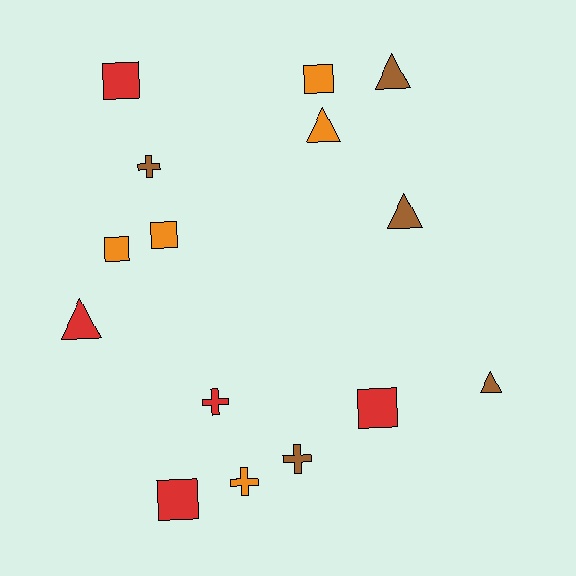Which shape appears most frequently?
Square, with 6 objects.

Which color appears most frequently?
Brown, with 5 objects.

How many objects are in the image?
There are 15 objects.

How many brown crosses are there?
There are 2 brown crosses.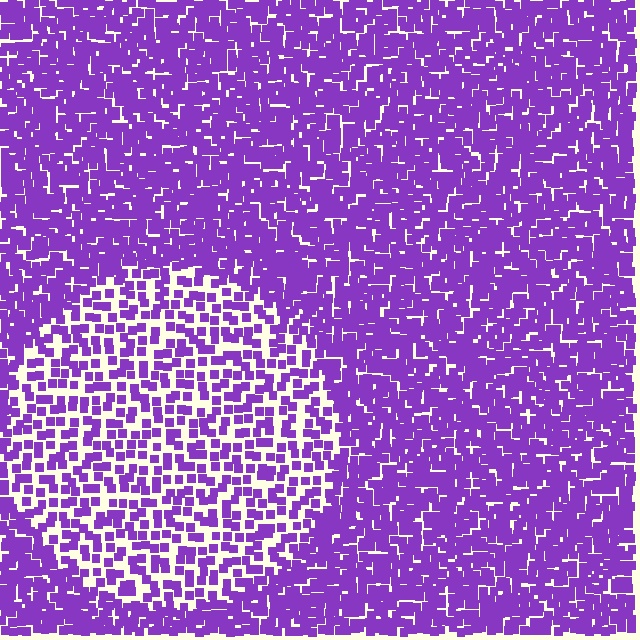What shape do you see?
I see a circle.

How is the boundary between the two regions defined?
The boundary is defined by a change in element density (approximately 2.0x ratio). All elements are the same color, size, and shape.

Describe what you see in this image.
The image contains small purple elements arranged at two different densities. A circle-shaped region is visible where the elements are less densely packed than the surrounding area.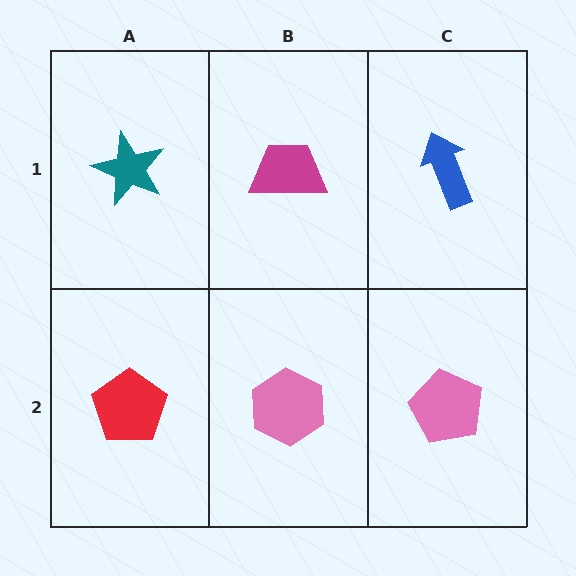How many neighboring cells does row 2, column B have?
3.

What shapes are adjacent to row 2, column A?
A teal star (row 1, column A), a pink hexagon (row 2, column B).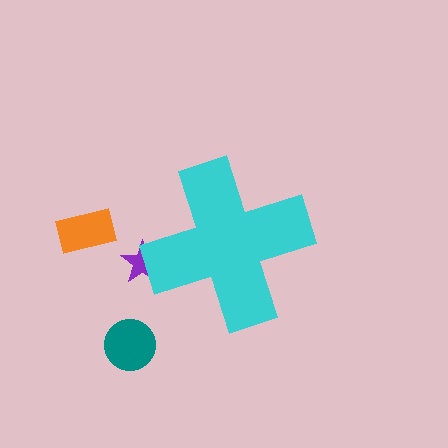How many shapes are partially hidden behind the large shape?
1 shape is partially hidden.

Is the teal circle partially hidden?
No, the teal circle is fully visible.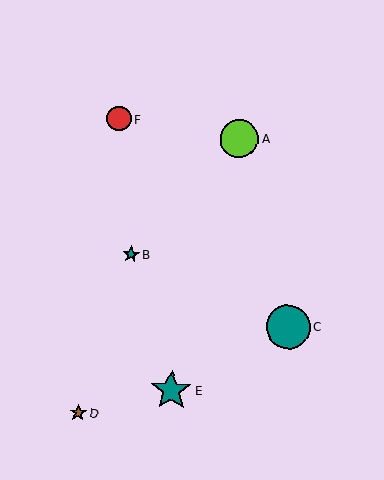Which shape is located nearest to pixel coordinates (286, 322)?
The teal circle (labeled C) at (288, 327) is nearest to that location.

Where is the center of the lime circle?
The center of the lime circle is at (239, 139).